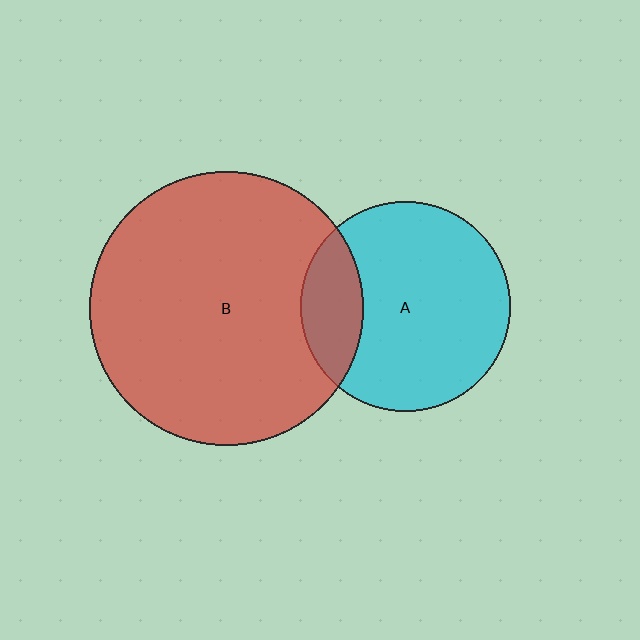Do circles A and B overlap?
Yes.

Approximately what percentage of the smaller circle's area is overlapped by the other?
Approximately 20%.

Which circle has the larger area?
Circle B (red).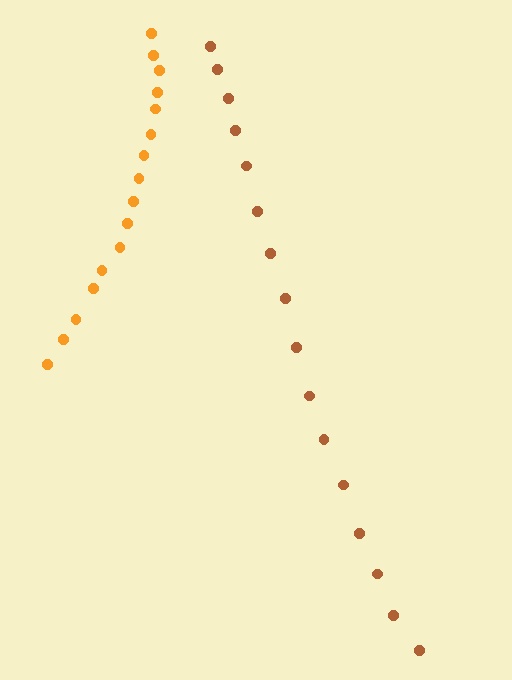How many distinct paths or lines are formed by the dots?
There are 2 distinct paths.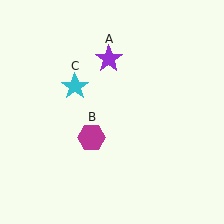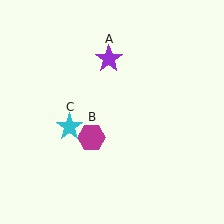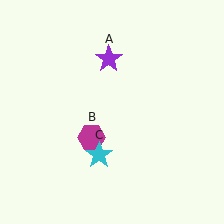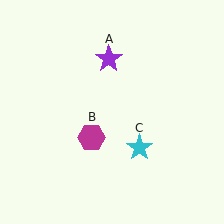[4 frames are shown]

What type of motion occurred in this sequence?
The cyan star (object C) rotated counterclockwise around the center of the scene.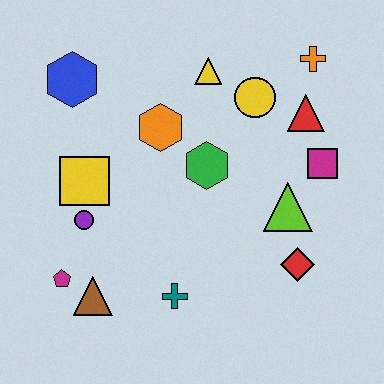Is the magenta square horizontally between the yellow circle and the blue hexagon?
No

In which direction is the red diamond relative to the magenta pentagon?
The red diamond is to the right of the magenta pentagon.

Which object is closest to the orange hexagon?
The green hexagon is closest to the orange hexagon.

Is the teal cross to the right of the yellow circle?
No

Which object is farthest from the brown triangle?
The orange cross is farthest from the brown triangle.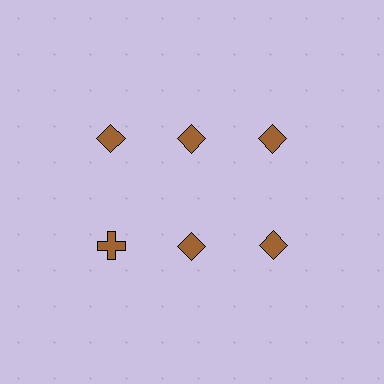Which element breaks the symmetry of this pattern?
The brown cross in the second row, leftmost column breaks the symmetry. All other shapes are brown diamonds.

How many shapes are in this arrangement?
There are 6 shapes arranged in a grid pattern.